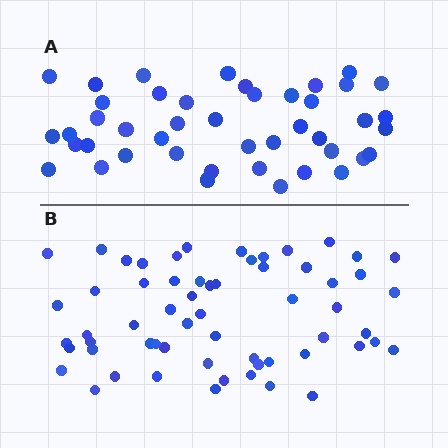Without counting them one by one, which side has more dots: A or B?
Region B (the bottom region) has more dots.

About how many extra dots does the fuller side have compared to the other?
Region B has approximately 15 more dots than region A.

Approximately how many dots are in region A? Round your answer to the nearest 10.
About 40 dots. (The exact count is 44, which rounds to 40.)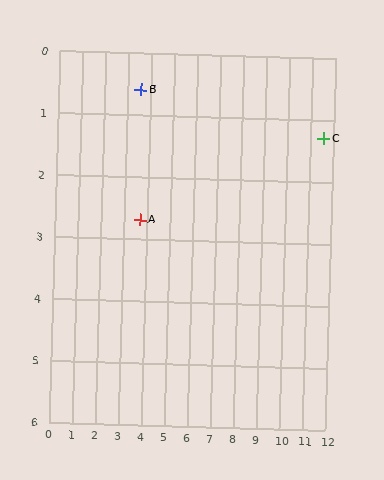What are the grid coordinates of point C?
Point C is at approximately (11.6, 1.3).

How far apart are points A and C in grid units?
Points A and C are about 8.0 grid units apart.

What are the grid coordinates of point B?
Point B is at approximately (3.6, 0.6).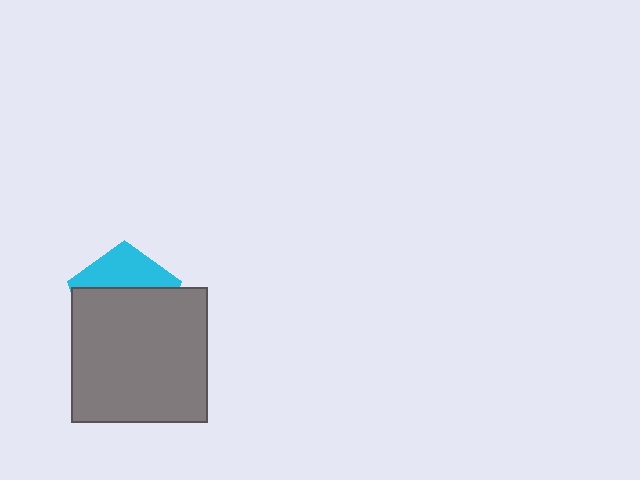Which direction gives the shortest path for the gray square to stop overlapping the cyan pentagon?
Moving down gives the shortest separation.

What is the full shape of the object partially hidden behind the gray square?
The partially hidden object is a cyan pentagon.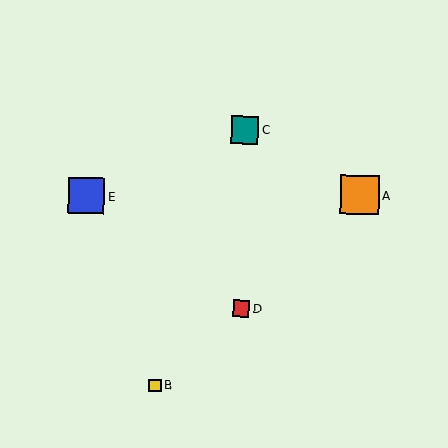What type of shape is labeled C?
Shape C is a teal square.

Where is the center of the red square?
The center of the red square is at (241, 309).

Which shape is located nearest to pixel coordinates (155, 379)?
The yellow square (labeled B) at (155, 386) is nearest to that location.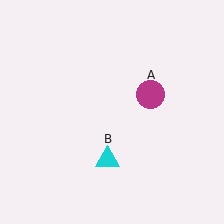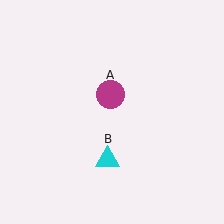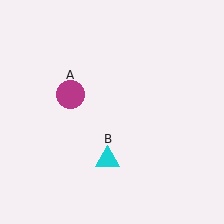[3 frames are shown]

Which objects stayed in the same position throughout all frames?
Cyan triangle (object B) remained stationary.